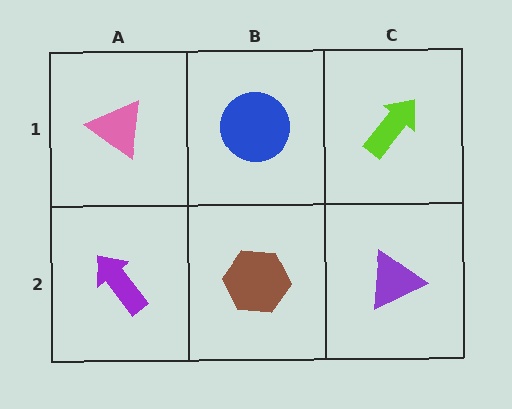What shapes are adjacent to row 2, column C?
A lime arrow (row 1, column C), a brown hexagon (row 2, column B).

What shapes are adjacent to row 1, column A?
A purple arrow (row 2, column A), a blue circle (row 1, column B).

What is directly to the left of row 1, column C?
A blue circle.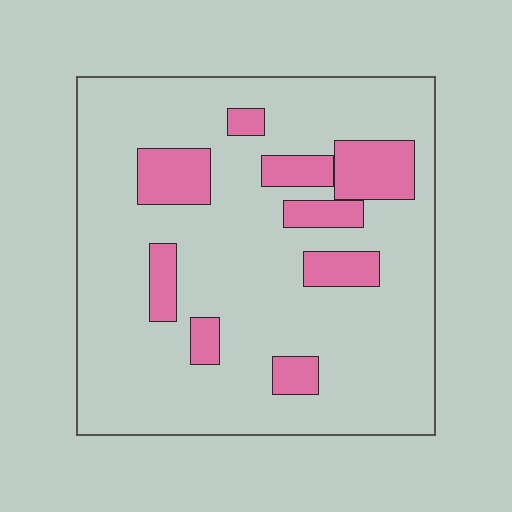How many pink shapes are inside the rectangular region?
9.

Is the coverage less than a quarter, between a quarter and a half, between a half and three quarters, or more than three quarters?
Less than a quarter.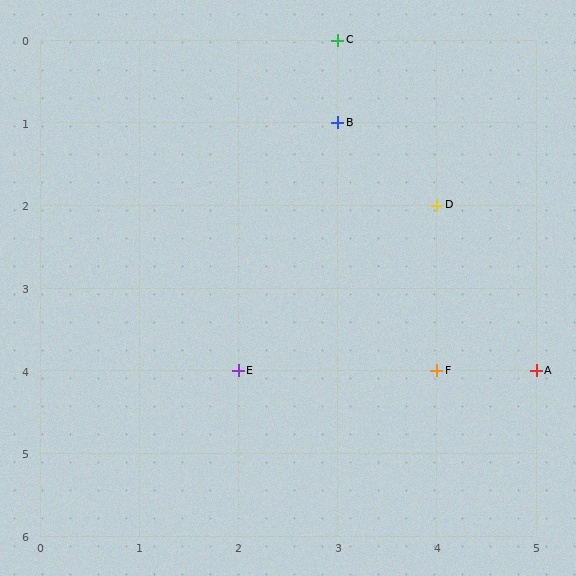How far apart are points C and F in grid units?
Points C and F are 1 column and 4 rows apart (about 4.1 grid units diagonally).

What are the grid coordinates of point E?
Point E is at grid coordinates (2, 4).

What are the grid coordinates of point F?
Point F is at grid coordinates (4, 4).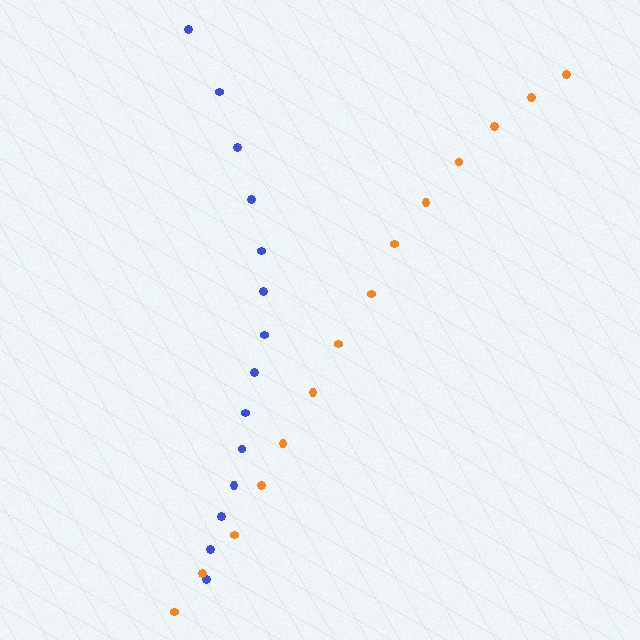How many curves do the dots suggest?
There are 2 distinct paths.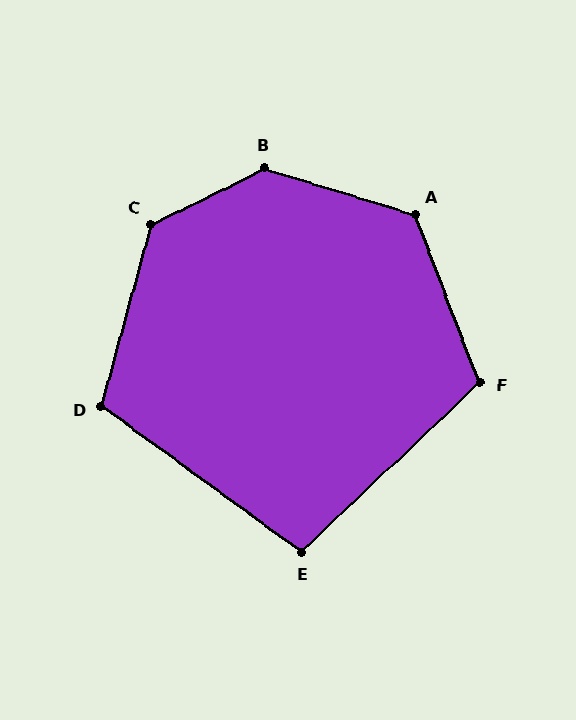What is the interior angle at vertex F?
Approximately 113 degrees (obtuse).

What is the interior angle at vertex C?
Approximately 132 degrees (obtuse).